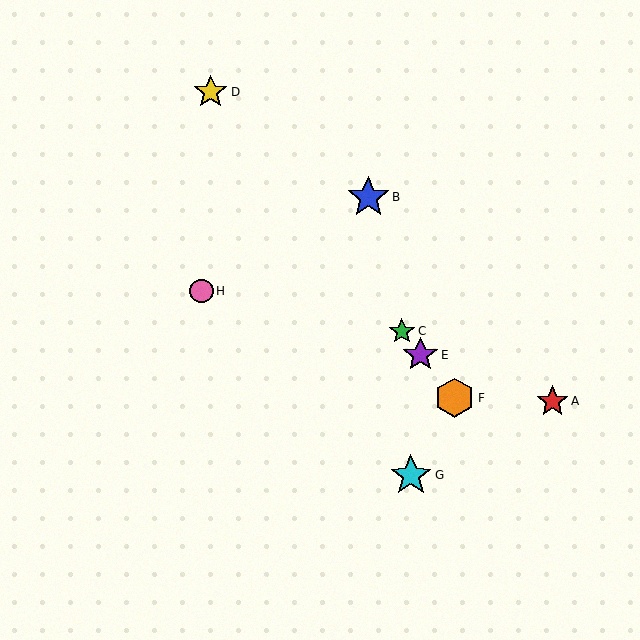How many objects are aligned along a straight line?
4 objects (C, D, E, F) are aligned along a straight line.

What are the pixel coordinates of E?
Object E is at (420, 355).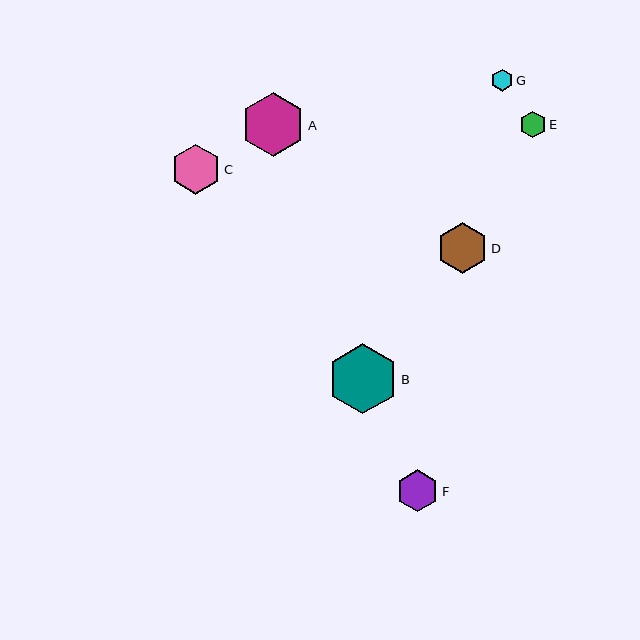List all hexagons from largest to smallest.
From largest to smallest: B, A, D, C, F, E, G.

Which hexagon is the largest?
Hexagon B is the largest with a size of approximately 70 pixels.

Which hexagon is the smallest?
Hexagon G is the smallest with a size of approximately 22 pixels.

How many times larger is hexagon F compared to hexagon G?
Hexagon F is approximately 1.9 times the size of hexagon G.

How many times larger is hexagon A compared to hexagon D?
Hexagon A is approximately 1.2 times the size of hexagon D.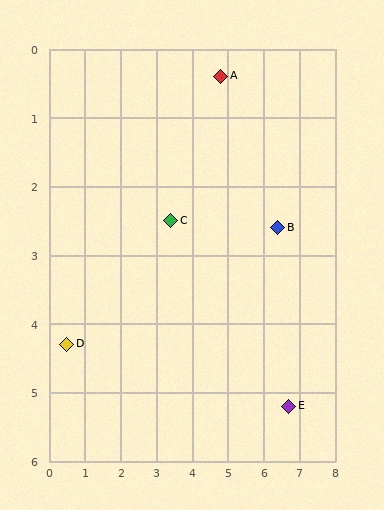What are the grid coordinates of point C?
Point C is at approximately (3.4, 2.5).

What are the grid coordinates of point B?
Point B is at approximately (6.4, 2.6).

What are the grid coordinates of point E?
Point E is at approximately (6.7, 5.2).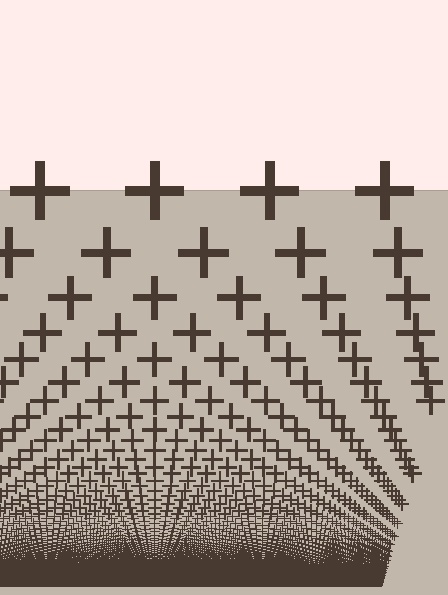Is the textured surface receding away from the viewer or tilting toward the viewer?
The surface appears to tilt toward the viewer. Texture elements get larger and sparser toward the top.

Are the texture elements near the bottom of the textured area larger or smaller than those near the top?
Smaller. The gradient is inverted — elements near the bottom are smaller and denser.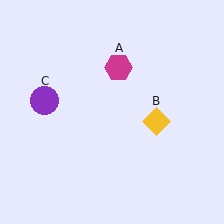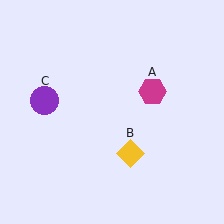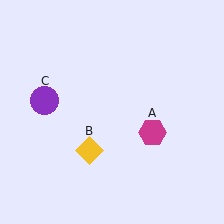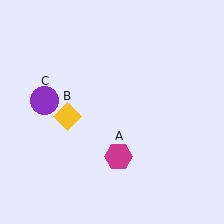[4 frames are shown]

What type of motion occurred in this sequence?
The magenta hexagon (object A), yellow diamond (object B) rotated clockwise around the center of the scene.